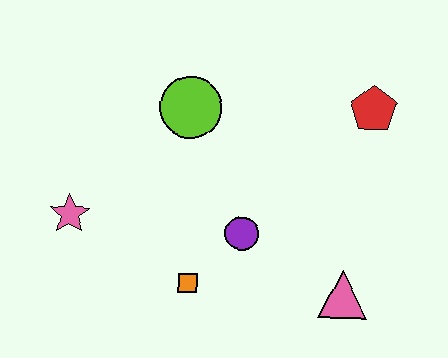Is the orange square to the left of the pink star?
No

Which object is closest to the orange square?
The purple circle is closest to the orange square.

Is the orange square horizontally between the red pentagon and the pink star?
Yes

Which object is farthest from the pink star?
The red pentagon is farthest from the pink star.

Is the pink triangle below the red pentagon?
Yes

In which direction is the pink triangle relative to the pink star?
The pink triangle is to the right of the pink star.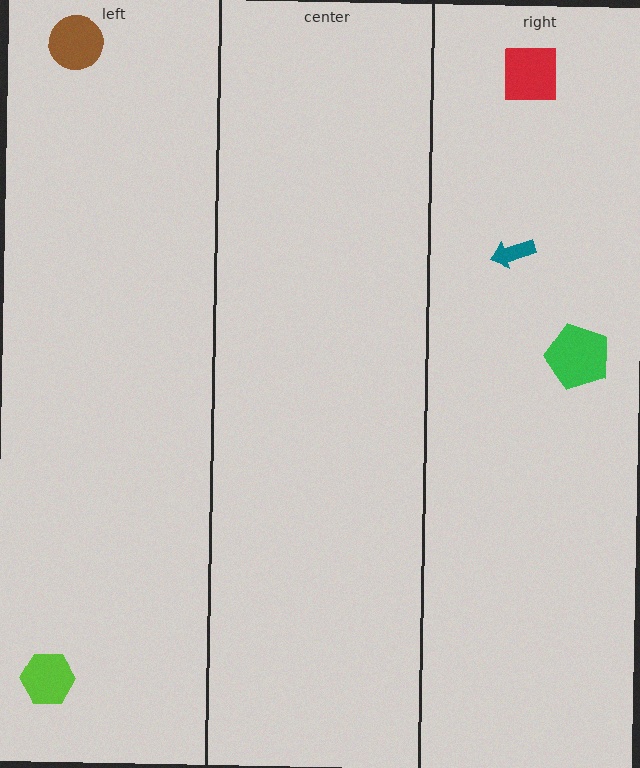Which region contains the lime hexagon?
The left region.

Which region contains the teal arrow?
The right region.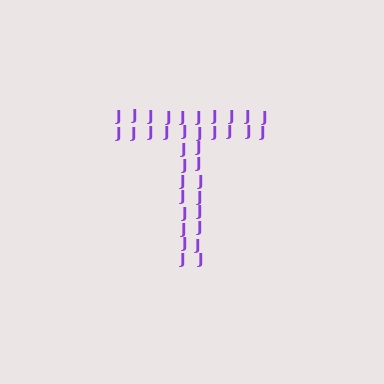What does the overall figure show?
The overall figure shows the letter T.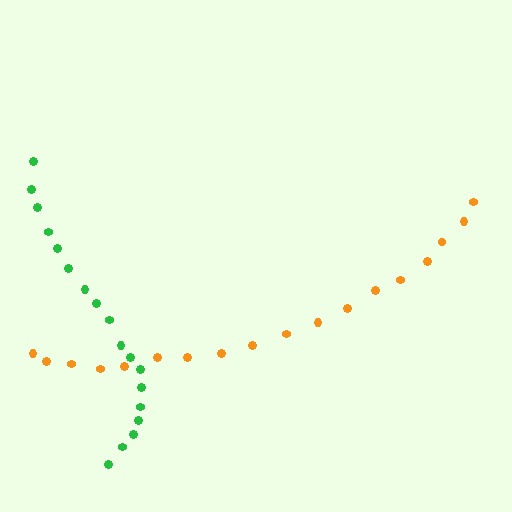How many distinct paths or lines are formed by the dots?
There are 2 distinct paths.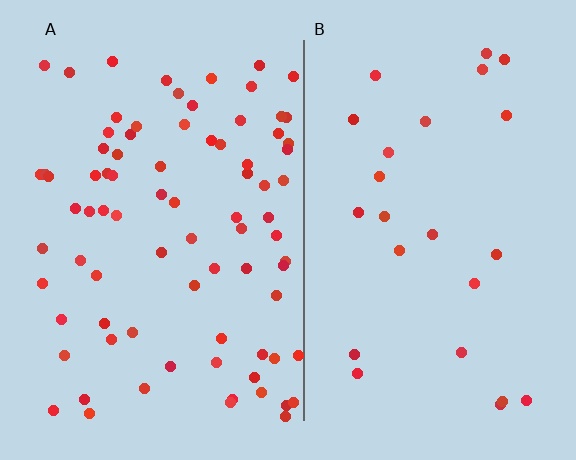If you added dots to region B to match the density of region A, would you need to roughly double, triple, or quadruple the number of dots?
Approximately triple.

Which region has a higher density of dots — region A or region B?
A (the left).